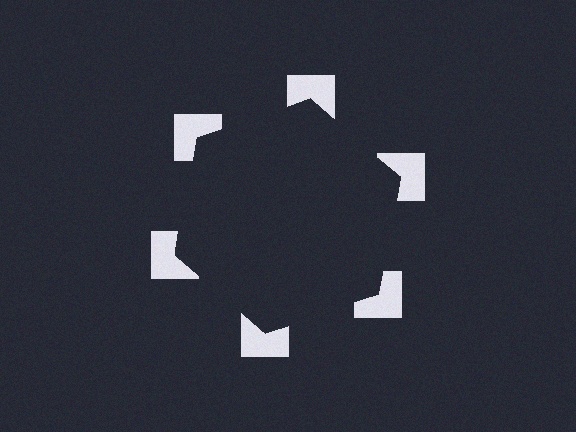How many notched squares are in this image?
There are 6 — one at each vertex of the illusory hexagon.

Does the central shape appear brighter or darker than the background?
It typically appears slightly darker than the background, even though no actual brightness change is drawn.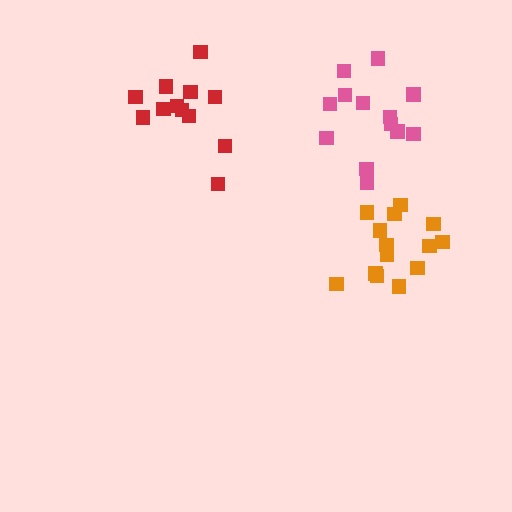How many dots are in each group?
Group 1: 13 dots, Group 2: 12 dots, Group 3: 14 dots (39 total).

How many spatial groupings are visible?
There are 3 spatial groupings.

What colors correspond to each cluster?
The clusters are colored: pink, red, orange.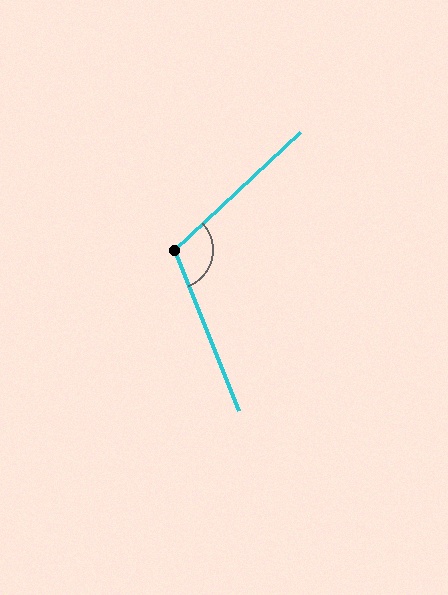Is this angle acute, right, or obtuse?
It is obtuse.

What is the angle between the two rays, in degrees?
Approximately 111 degrees.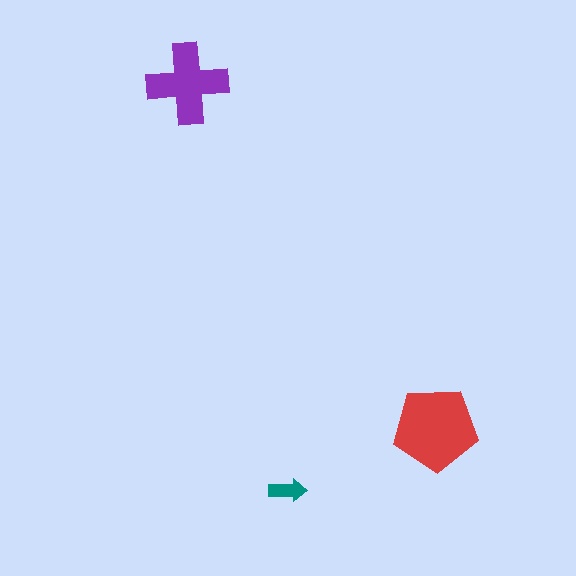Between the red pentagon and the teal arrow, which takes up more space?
The red pentagon.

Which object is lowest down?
The teal arrow is bottommost.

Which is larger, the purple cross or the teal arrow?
The purple cross.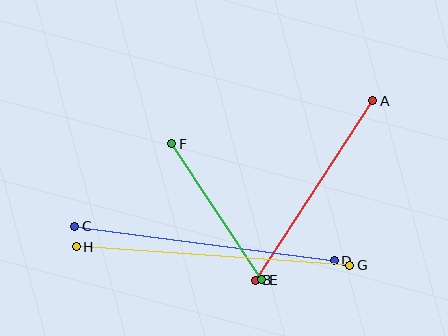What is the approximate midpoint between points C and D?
The midpoint is at approximately (205, 243) pixels.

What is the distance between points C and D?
The distance is approximately 262 pixels.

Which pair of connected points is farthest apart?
Points G and H are farthest apart.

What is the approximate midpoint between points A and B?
The midpoint is at approximately (314, 191) pixels.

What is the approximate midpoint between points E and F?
The midpoint is at approximately (217, 212) pixels.